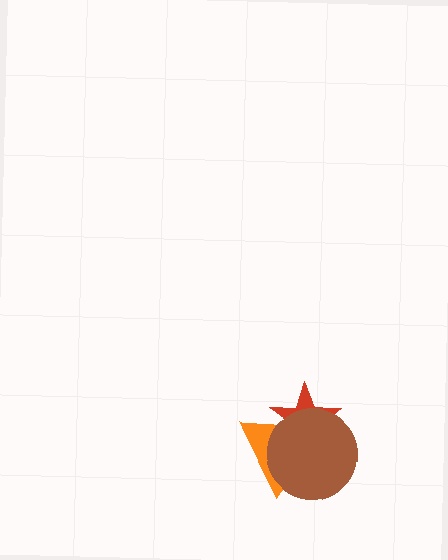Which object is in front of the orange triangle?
The brown circle is in front of the orange triangle.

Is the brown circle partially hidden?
No, no other shape covers it.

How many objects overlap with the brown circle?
2 objects overlap with the brown circle.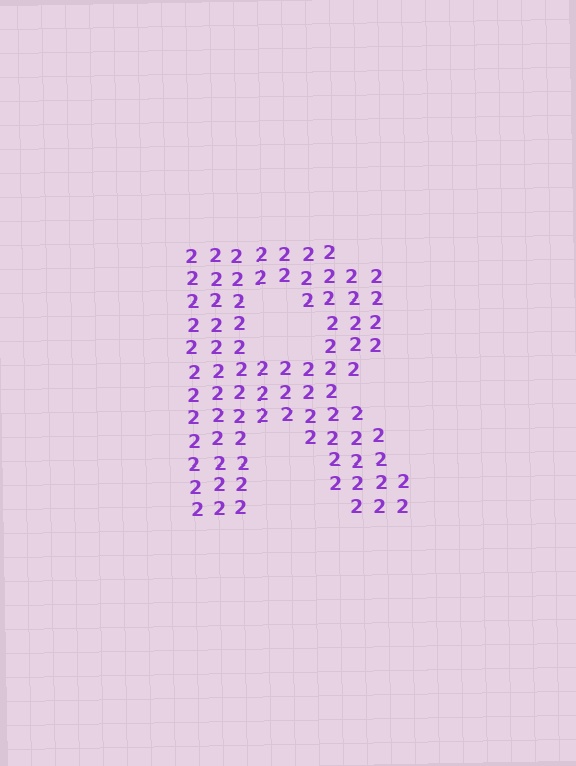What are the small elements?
The small elements are digit 2's.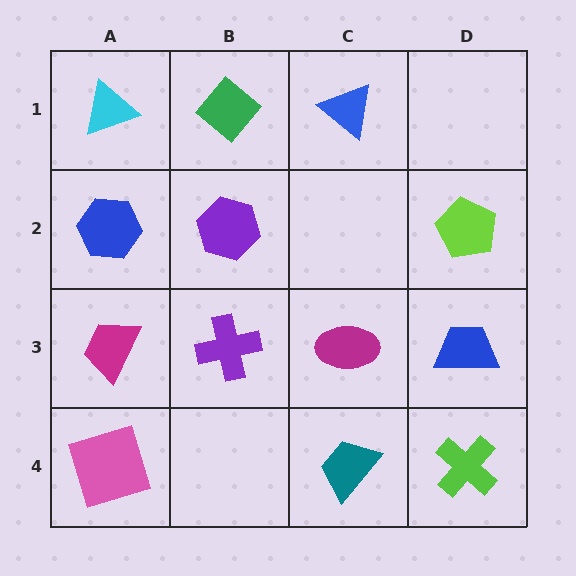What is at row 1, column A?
A cyan triangle.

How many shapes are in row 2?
3 shapes.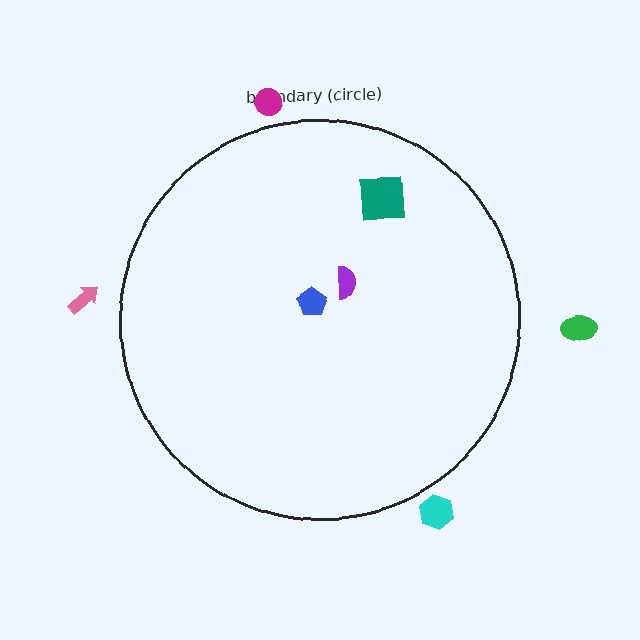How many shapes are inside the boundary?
3 inside, 4 outside.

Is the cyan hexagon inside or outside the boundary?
Outside.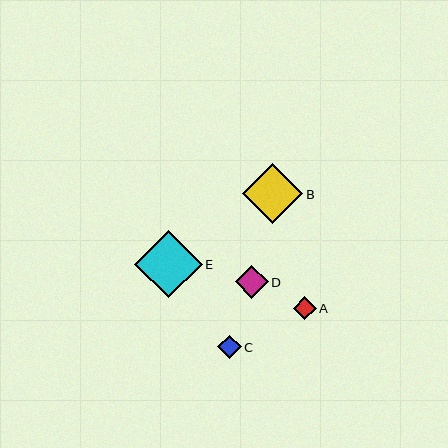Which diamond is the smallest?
Diamond A is the smallest with a size of approximately 23 pixels.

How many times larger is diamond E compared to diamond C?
Diamond E is approximately 2.9 times the size of diamond C.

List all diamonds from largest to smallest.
From largest to smallest: E, B, D, C, A.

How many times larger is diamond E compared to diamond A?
Diamond E is approximately 2.9 times the size of diamond A.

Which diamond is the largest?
Diamond E is the largest with a size of approximately 67 pixels.